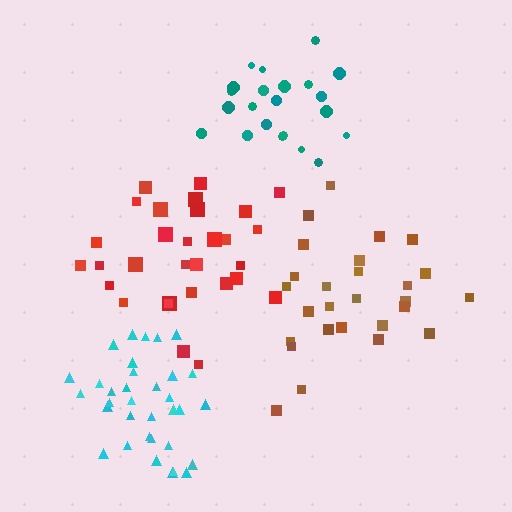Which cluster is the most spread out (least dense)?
Brown.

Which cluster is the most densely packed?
Cyan.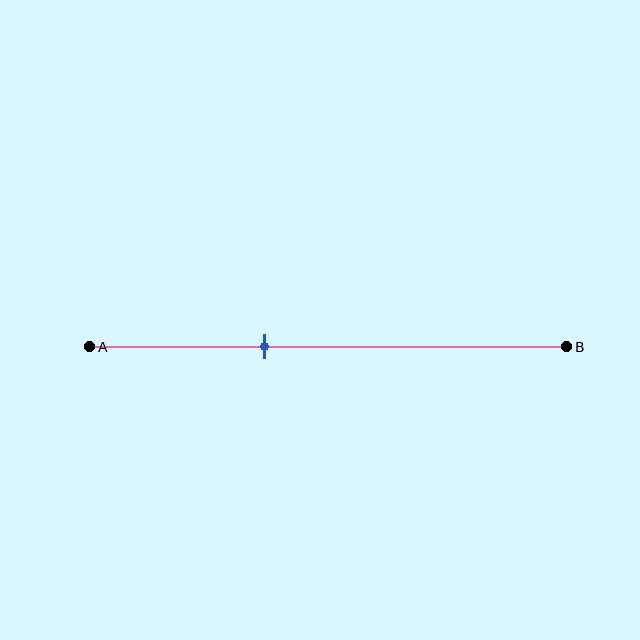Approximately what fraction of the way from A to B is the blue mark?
The blue mark is approximately 35% of the way from A to B.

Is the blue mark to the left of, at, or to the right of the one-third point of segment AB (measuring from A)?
The blue mark is to the right of the one-third point of segment AB.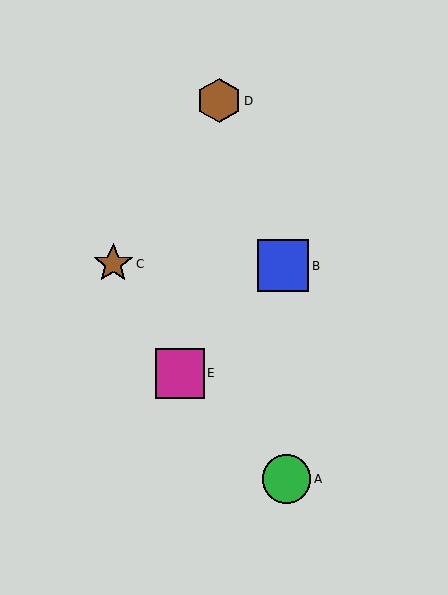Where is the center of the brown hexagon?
The center of the brown hexagon is at (219, 101).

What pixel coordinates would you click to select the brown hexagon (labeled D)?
Click at (219, 101) to select the brown hexagon D.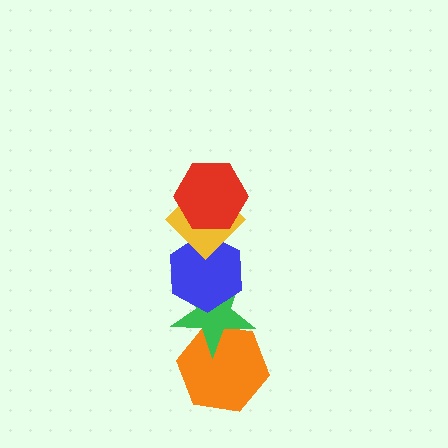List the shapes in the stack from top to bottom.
From top to bottom: the red hexagon, the yellow diamond, the blue hexagon, the green star, the orange hexagon.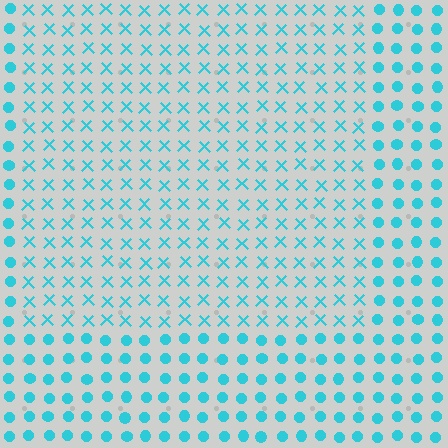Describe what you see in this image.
The image is filled with small cyan elements arranged in a uniform grid. A rectangle-shaped region contains X marks, while the surrounding area contains circles. The boundary is defined purely by the change in element shape.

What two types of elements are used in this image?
The image uses X marks inside the rectangle region and circles outside it.